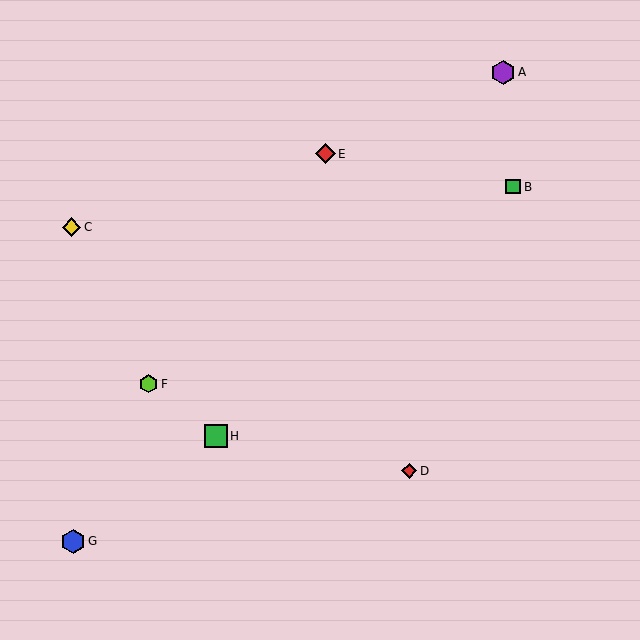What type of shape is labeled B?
Shape B is a green square.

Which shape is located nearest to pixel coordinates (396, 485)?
The red diamond (labeled D) at (409, 471) is nearest to that location.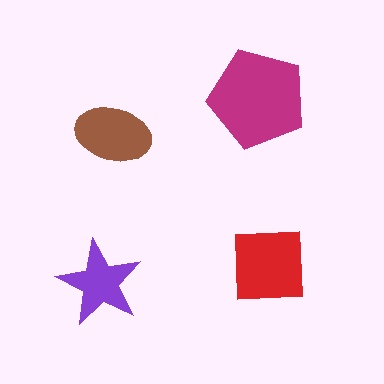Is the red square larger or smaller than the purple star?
Larger.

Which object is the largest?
The magenta pentagon.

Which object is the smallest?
The purple star.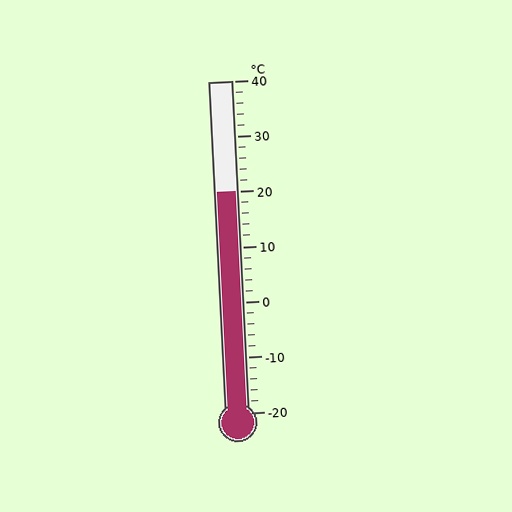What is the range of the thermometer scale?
The thermometer scale ranges from -20°C to 40°C.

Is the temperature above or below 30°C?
The temperature is below 30°C.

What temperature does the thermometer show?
The thermometer shows approximately 20°C.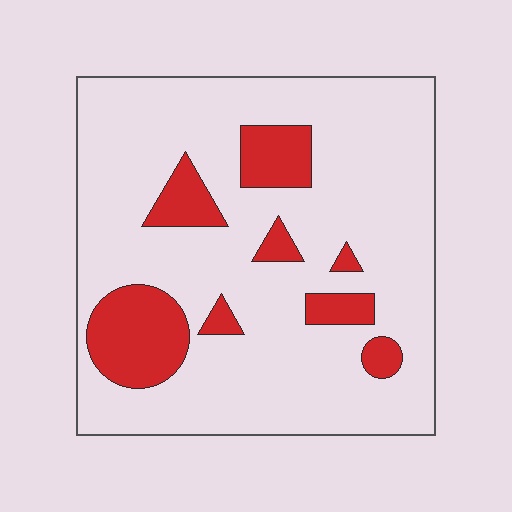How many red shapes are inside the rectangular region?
8.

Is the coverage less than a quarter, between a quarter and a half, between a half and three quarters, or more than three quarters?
Less than a quarter.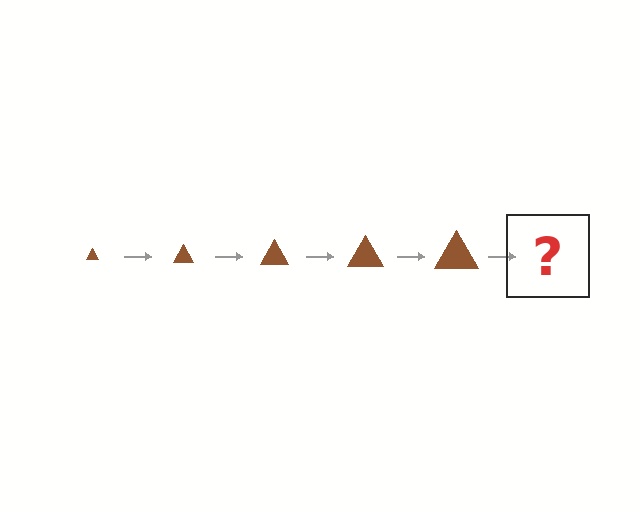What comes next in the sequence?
The next element should be a brown triangle, larger than the previous one.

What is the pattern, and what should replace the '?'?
The pattern is that the triangle gets progressively larger each step. The '?' should be a brown triangle, larger than the previous one.